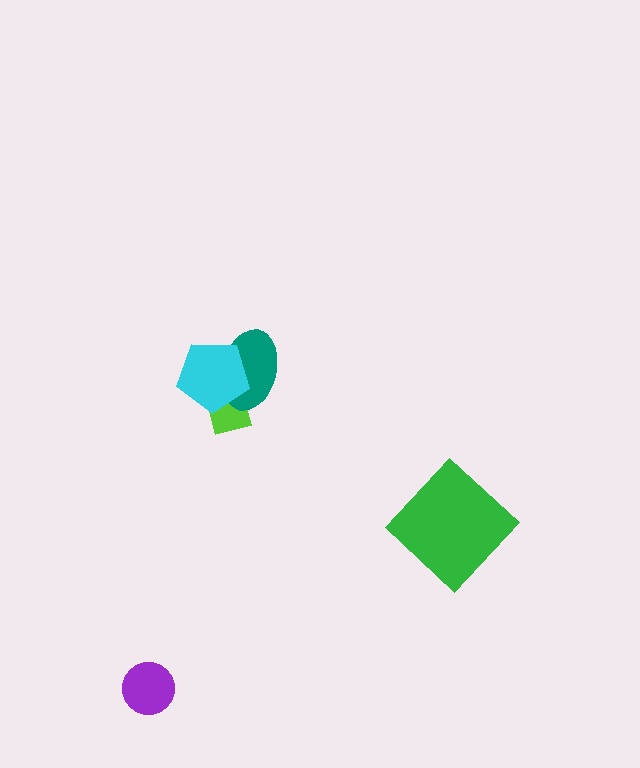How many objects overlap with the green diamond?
0 objects overlap with the green diamond.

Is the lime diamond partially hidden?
Yes, it is partially covered by another shape.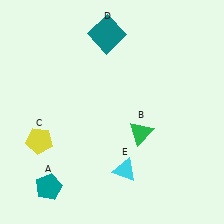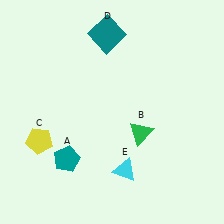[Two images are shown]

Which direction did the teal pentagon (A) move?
The teal pentagon (A) moved up.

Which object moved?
The teal pentagon (A) moved up.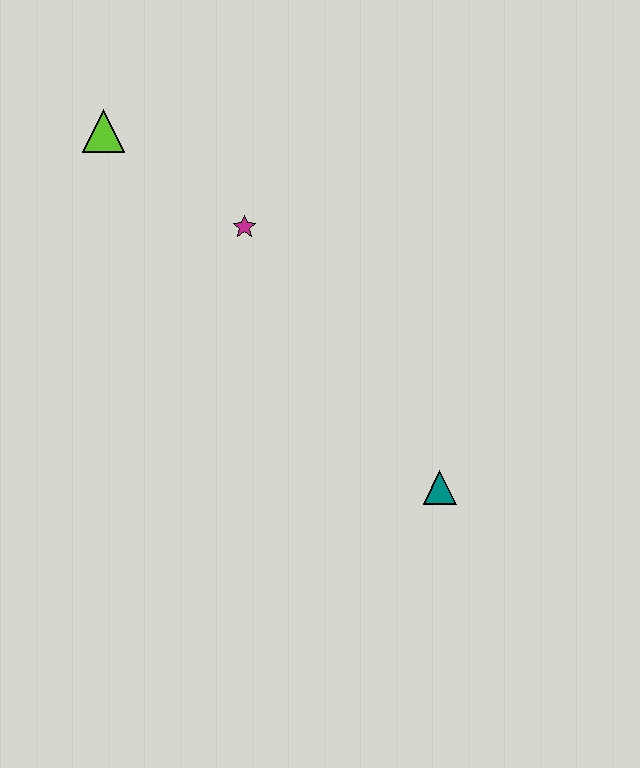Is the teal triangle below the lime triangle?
Yes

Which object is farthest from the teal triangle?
The lime triangle is farthest from the teal triangle.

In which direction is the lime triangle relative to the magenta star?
The lime triangle is to the left of the magenta star.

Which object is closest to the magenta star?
The lime triangle is closest to the magenta star.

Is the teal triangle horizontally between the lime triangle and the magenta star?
No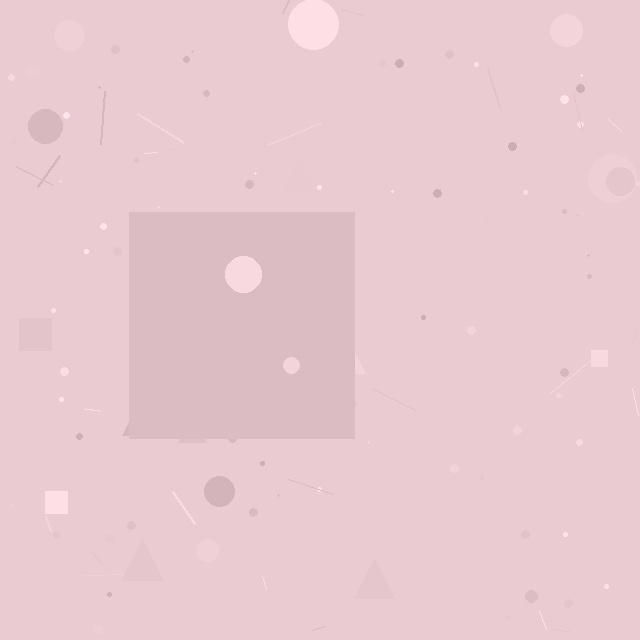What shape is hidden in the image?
A square is hidden in the image.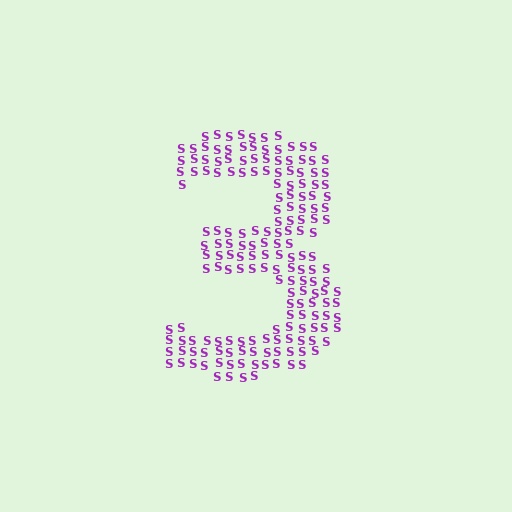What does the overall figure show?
The overall figure shows the digit 3.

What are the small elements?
The small elements are letter S's.